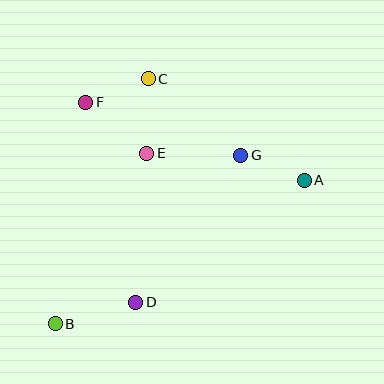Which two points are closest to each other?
Points C and F are closest to each other.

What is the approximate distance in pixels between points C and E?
The distance between C and E is approximately 75 pixels.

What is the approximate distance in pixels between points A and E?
The distance between A and E is approximately 160 pixels.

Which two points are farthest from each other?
Points A and B are farthest from each other.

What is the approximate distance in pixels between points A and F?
The distance between A and F is approximately 232 pixels.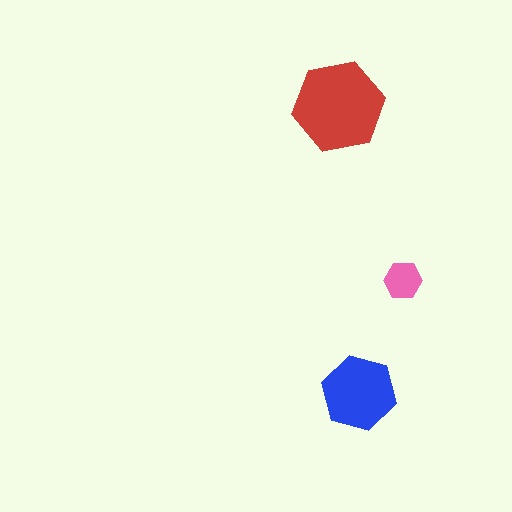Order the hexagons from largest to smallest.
the red one, the blue one, the pink one.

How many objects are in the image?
There are 3 objects in the image.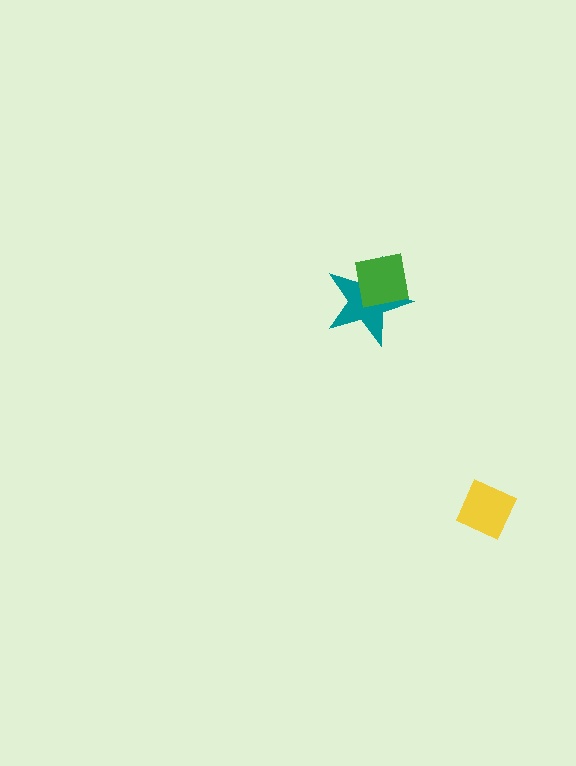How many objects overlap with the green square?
1 object overlaps with the green square.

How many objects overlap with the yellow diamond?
0 objects overlap with the yellow diamond.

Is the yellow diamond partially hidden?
No, no other shape covers it.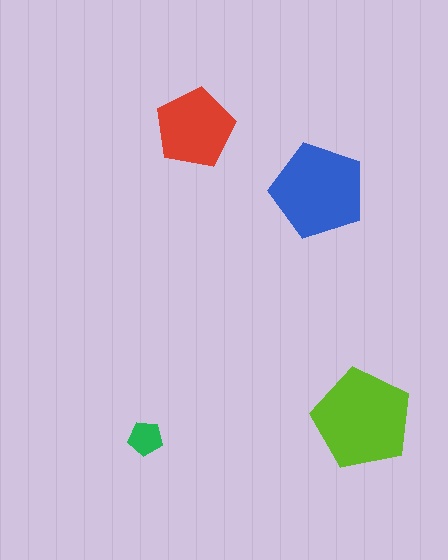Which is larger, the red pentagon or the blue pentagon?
The blue one.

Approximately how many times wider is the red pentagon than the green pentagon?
About 2.5 times wider.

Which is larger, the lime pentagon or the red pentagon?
The lime one.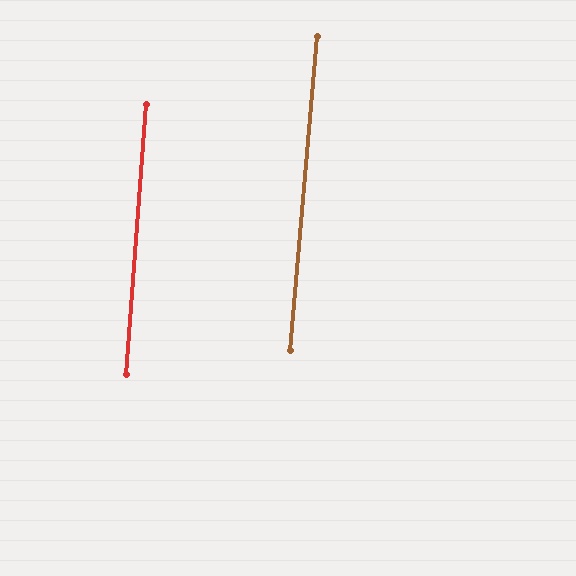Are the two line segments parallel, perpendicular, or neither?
Parallel — their directions differ by only 0.6°.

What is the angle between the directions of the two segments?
Approximately 1 degree.